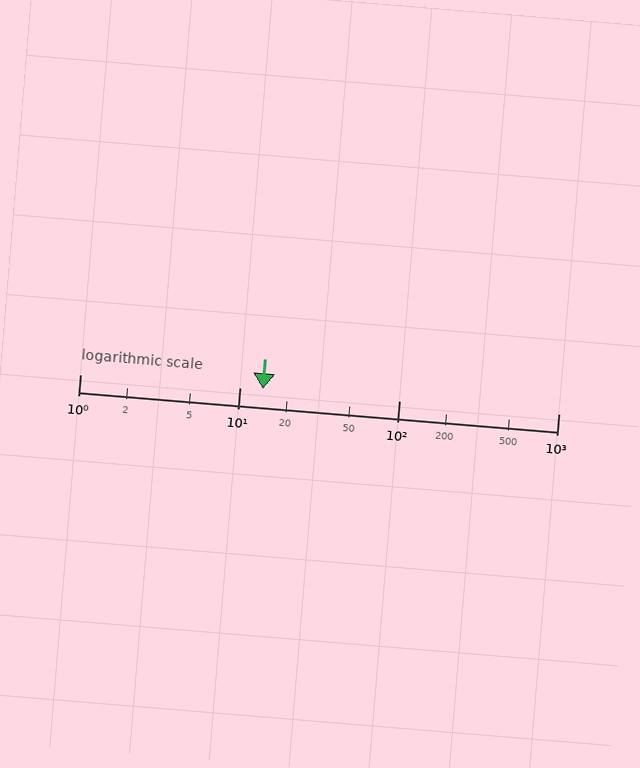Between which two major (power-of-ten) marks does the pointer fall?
The pointer is between 10 and 100.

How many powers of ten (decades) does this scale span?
The scale spans 3 decades, from 1 to 1000.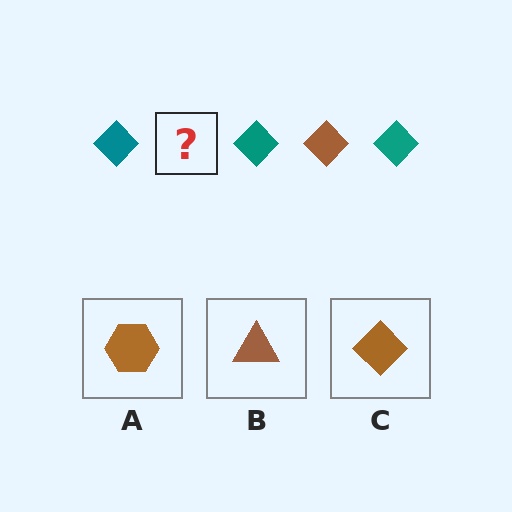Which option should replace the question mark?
Option C.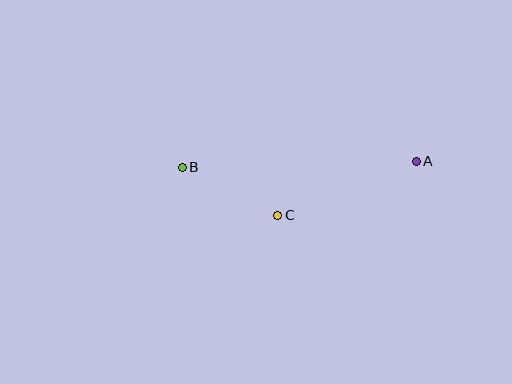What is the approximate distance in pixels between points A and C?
The distance between A and C is approximately 149 pixels.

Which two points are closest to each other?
Points B and C are closest to each other.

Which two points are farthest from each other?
Points A and B are farthest from each other.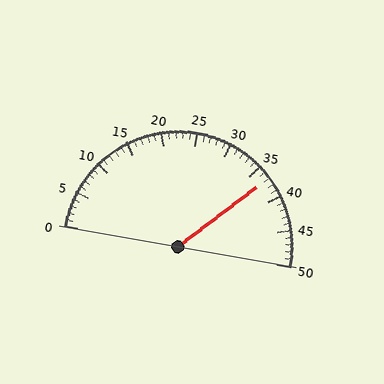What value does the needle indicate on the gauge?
The needle indicates approximately 37.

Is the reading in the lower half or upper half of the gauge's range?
The reading is in the upper half of the range (0 to 50).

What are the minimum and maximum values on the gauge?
The gauge ranges from 0 to 50.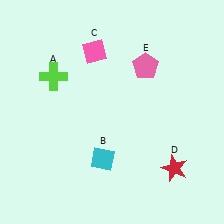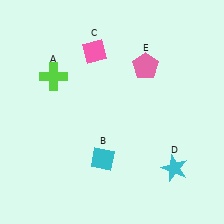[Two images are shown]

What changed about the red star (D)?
In Image 1, D is red. In Image 2, it changed to cyan.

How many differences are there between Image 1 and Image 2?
There is 1 difference between the two images.